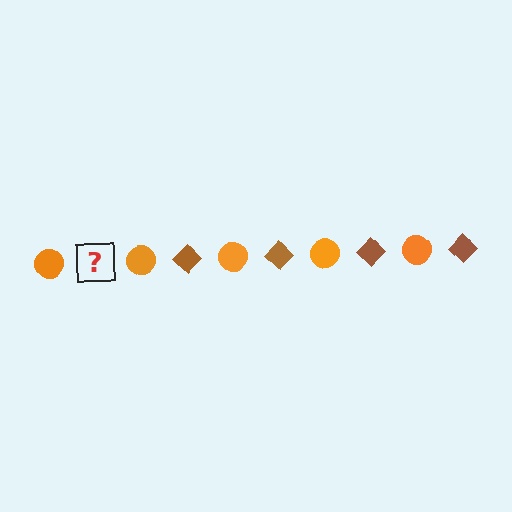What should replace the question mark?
The question mark should be replaced with a brown diamond.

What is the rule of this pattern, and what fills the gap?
The rule is that the pattern alternates between orange circle and brown diamond. The gap should be filled with a brown diamond.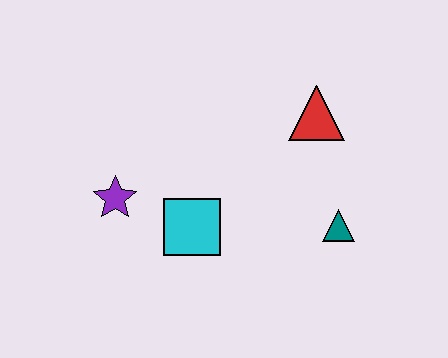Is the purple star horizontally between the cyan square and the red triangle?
No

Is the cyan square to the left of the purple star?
No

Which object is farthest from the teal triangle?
The purple star is farthest from the teal triangle.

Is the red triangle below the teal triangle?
No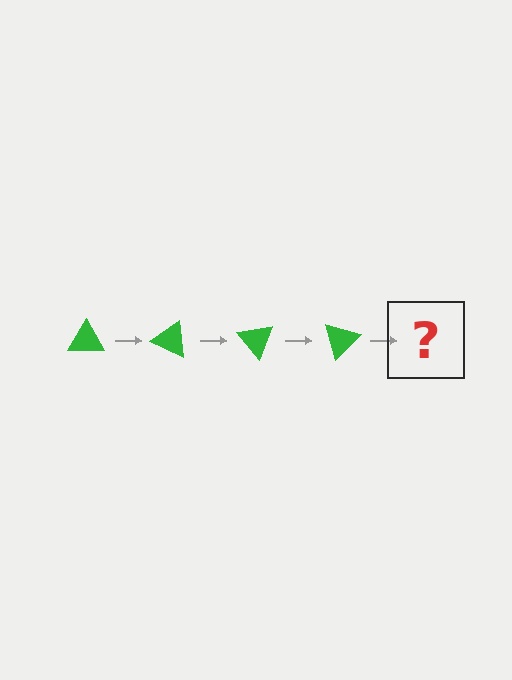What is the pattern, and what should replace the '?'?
The pattern is that the triangle rotates 25 degrees each step. The '?' should be a green triangle rotated 100 degrees.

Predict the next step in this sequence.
The next step is a green triangle rotated 100 degrees.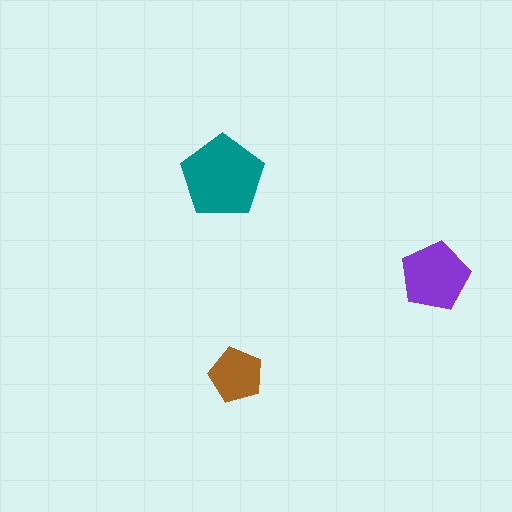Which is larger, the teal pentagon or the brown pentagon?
The teal one.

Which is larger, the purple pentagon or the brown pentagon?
The purple one.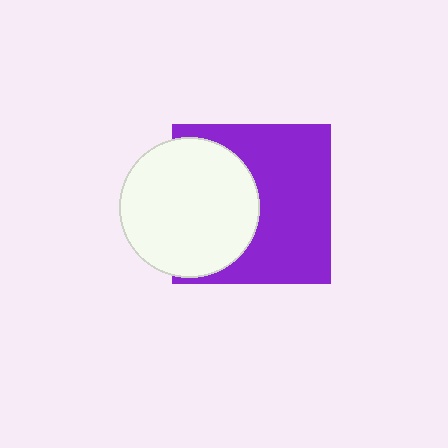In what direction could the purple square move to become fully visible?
The purple square could move right. That would shift it out from behind the white circle entirely.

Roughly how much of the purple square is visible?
About half of it is visible (roughly 60%).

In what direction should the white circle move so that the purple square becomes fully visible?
The white circle should move left. That is the shortest direction to clear the overlap and leave the purple square fully visible.